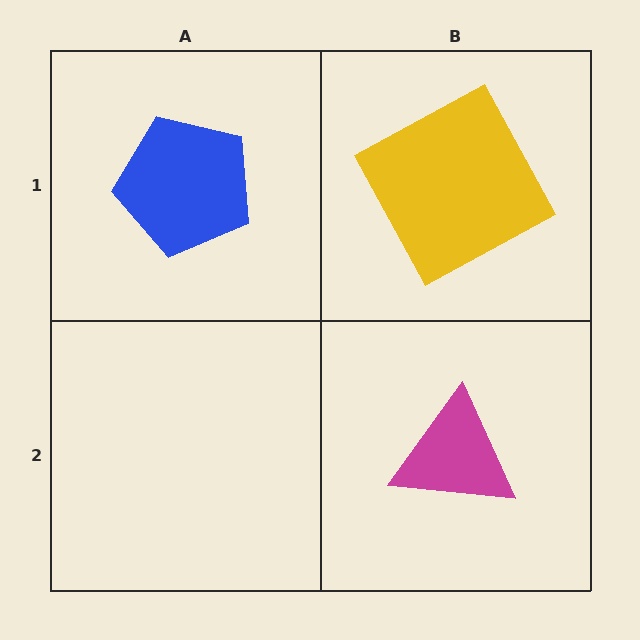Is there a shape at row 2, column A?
No, that cell is empty.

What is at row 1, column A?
A blue pentagon.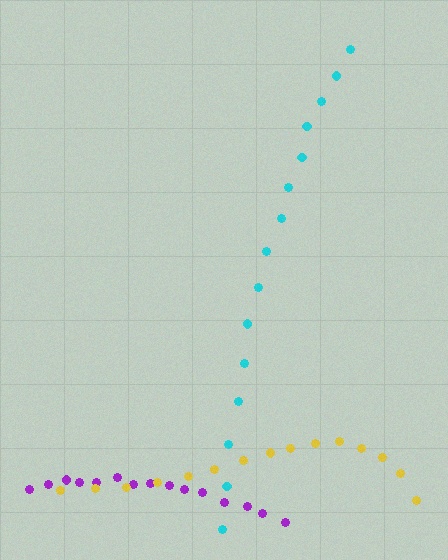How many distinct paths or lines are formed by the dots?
There are 3 distinct paths.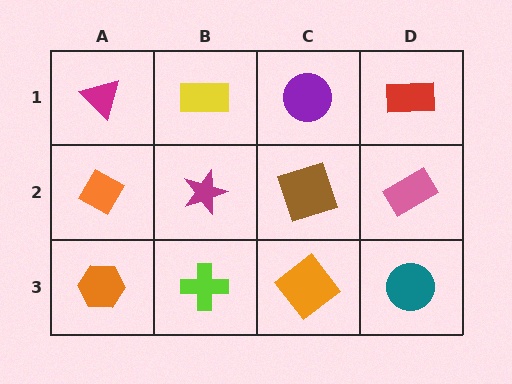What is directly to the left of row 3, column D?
An orange diamond.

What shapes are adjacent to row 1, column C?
A brown square (row 2, column C), a yellow rectangle (row 1, column B), a red rectangle (row 1, column D).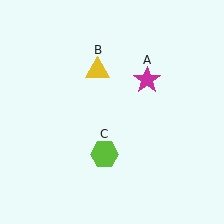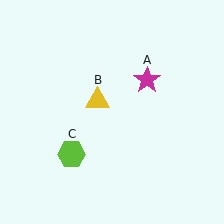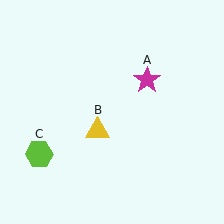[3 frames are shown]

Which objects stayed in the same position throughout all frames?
Magenta star (object A) remained stationary.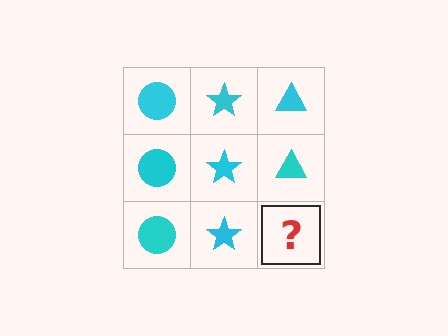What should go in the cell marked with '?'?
The missing cell should contain a cyan triangle.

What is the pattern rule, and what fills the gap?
The rule is that each column has a consistent shape. The gap should be filled with a cyan triangle.